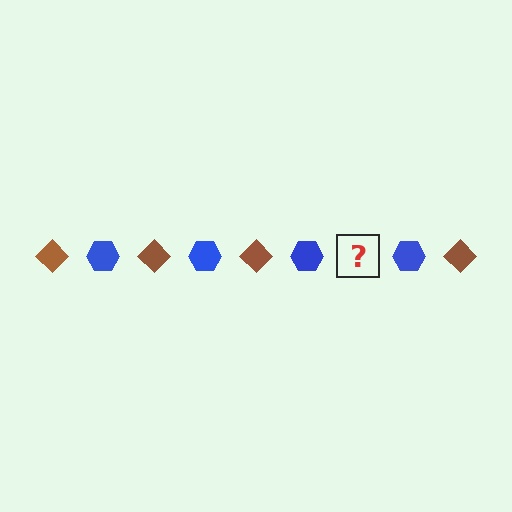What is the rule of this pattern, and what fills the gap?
The rule is that the pattern alternates between brown diamond and blue hexagon. The gap should be filled with a brown diamond.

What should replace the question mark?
The question mark should be replaced with a brown diamond.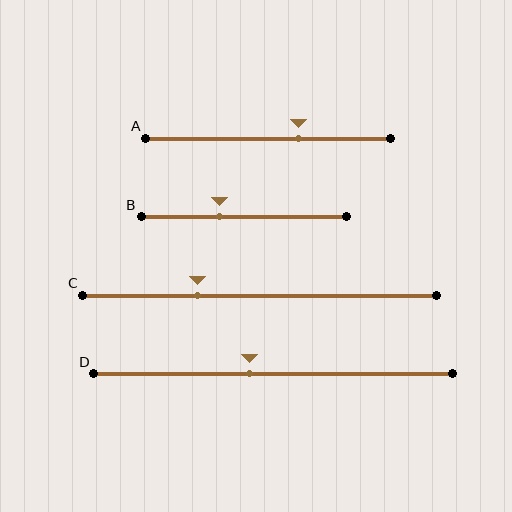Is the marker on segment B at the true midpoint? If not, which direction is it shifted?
No, the marker on segment B is shifted to the left by about 12% of the segment length.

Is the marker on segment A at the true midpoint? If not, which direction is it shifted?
No, the marker on segment A is shifted to the right by about 12% of the segment length.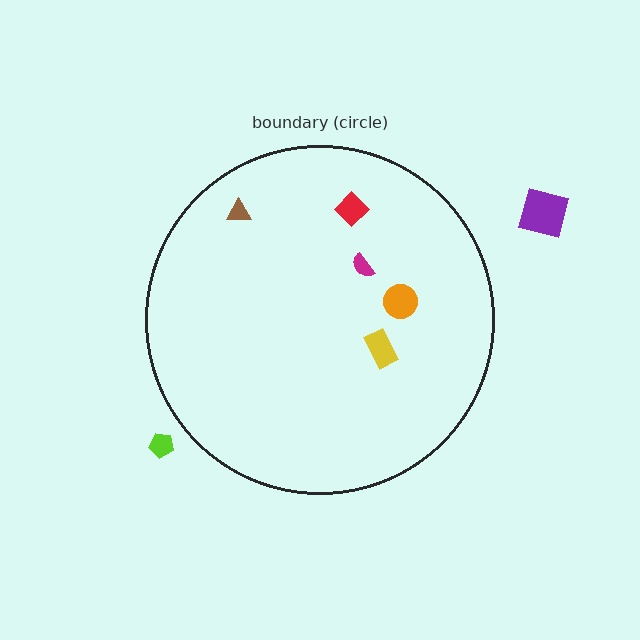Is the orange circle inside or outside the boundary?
Inside.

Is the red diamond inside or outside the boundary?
Inside.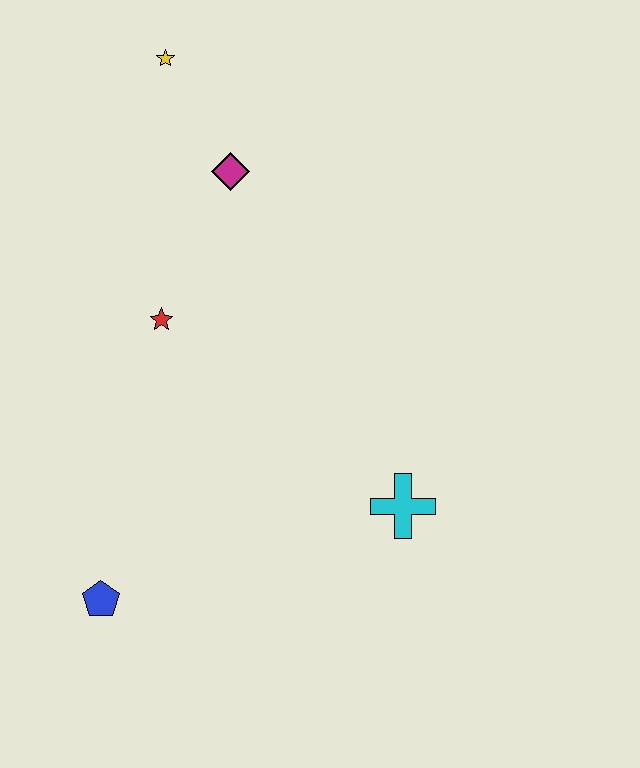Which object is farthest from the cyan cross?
The yellow star is farthest from the cyan cross.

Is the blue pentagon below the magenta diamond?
Yes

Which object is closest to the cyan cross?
The red star is closest to the cyan cross.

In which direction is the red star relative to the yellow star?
The red star is below the yellow star.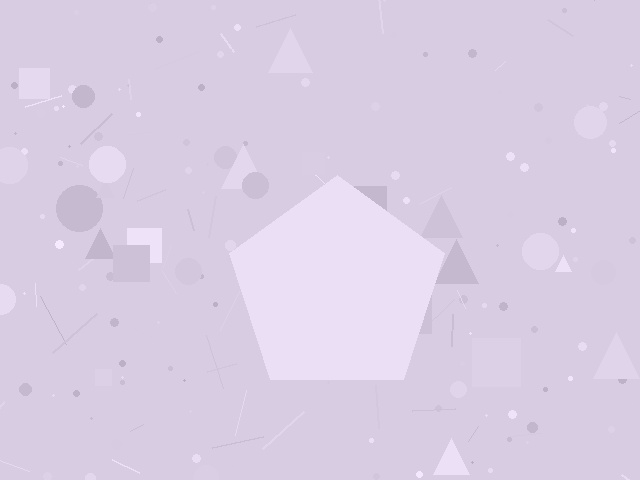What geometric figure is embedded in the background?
A pentagon is embedded in the background.